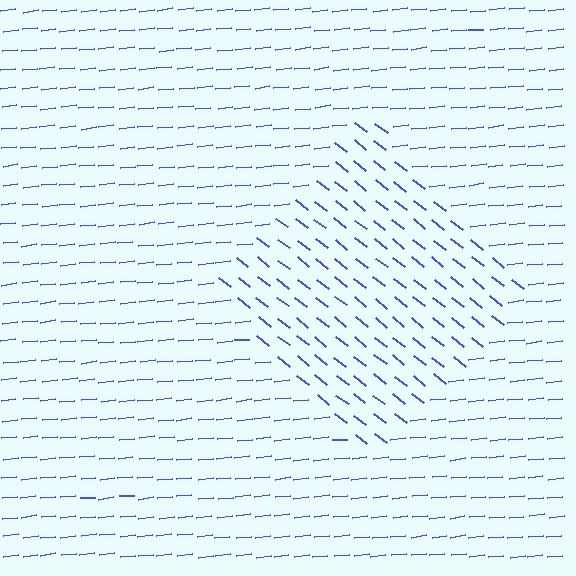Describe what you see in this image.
The image is filled with small blue line segments. A diamond region in the image has lines oriented differently from the surrounding lines, creating a visible texture boundary.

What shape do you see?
I see a diamond.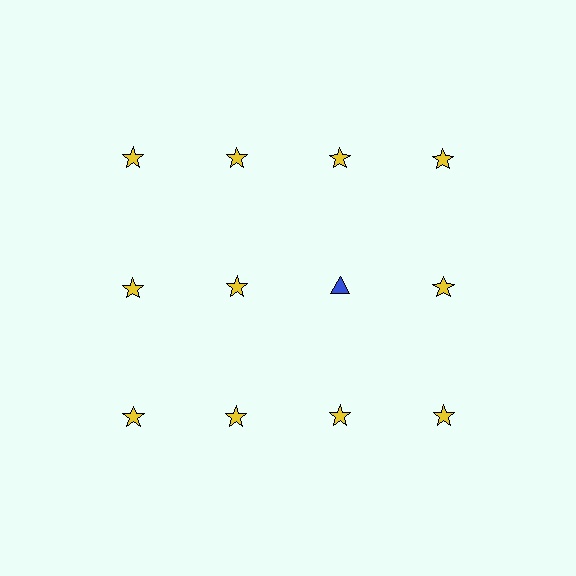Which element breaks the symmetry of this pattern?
The blue triangle in the second row, center column breaks the symmetry. All other shapes are yellow stars.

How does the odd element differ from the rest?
It differs in both color (blue instead of yellow) and shape (triangle instead of star).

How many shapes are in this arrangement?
There are 12 shapes arranged in a grid pattern.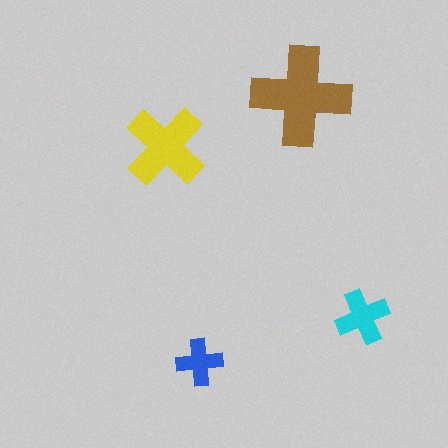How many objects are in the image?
There are 4 objects in the image.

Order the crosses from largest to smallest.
the brown one, the yellow one, the cyan one, the blue one.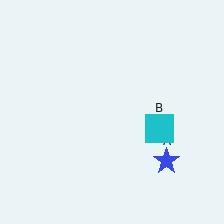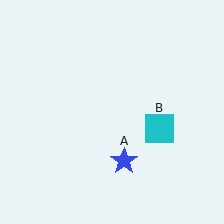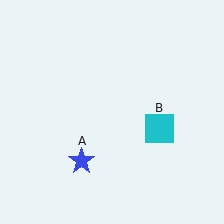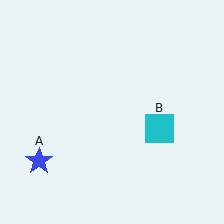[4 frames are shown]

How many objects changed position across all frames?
1 object changed position: blue star (object A).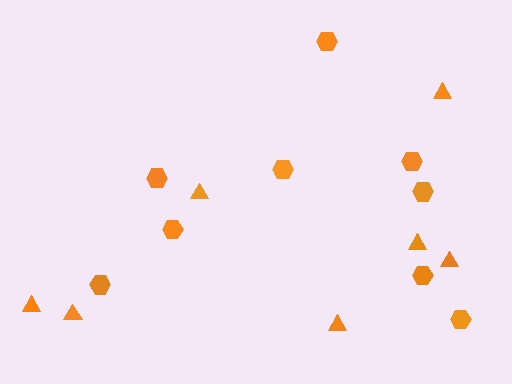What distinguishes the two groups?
There are 2 groups: one group of triangles (7) and one group of hexagons (9).